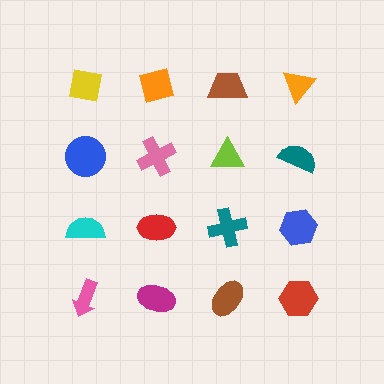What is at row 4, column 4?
A red hexagon.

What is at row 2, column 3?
A lime triangle.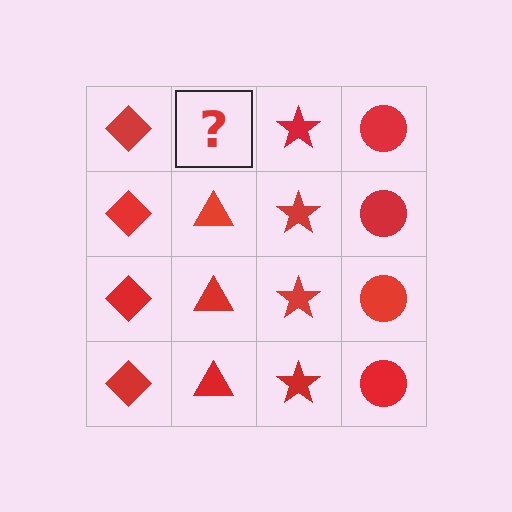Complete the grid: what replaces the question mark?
The question mark should be replaced with a red triangle.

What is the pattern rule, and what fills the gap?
The rule is that each column has a consistent shape. The gap should be filled with a red triangle.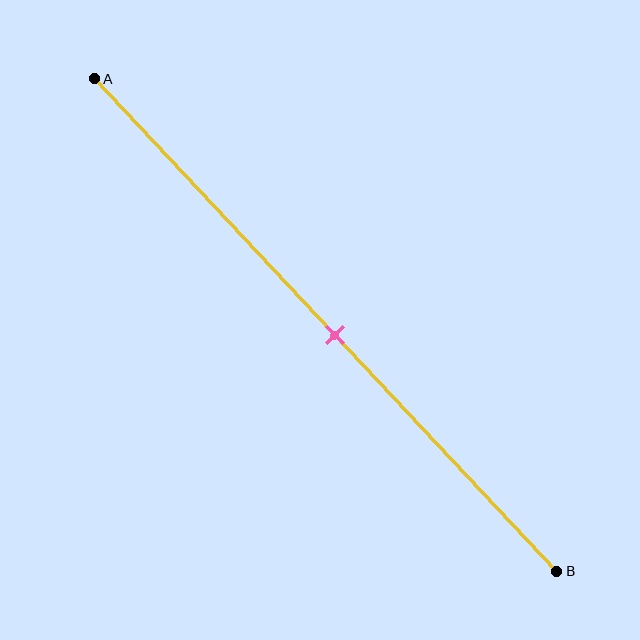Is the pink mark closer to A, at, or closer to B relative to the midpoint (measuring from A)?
The pink mark is approximately at the midpoint of segment AB.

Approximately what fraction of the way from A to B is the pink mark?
The pink mark is approximately 50% of the way from A to B.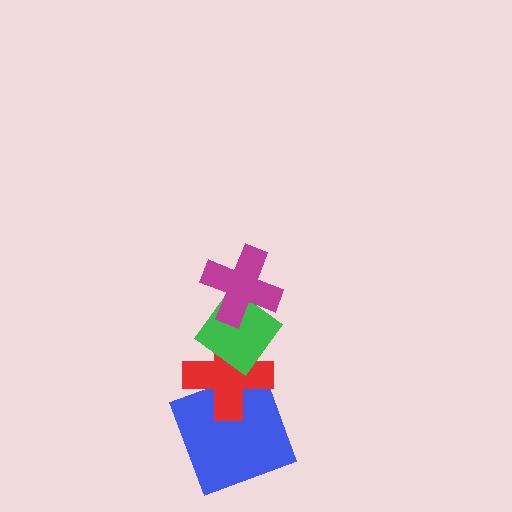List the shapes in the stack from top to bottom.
From top to bottom: the magenta cross, the green diamond, the red cross, the blue square.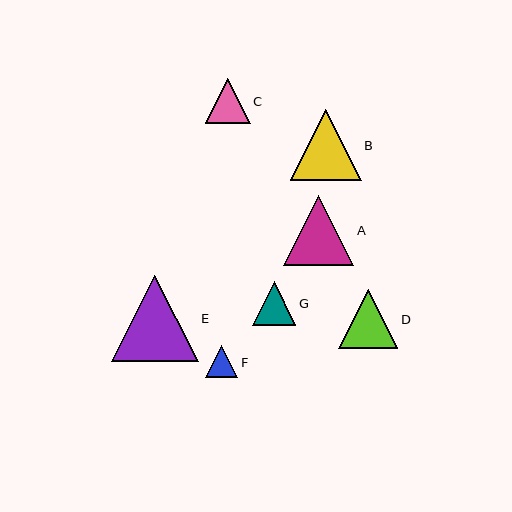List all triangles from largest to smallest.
From largest to smallest: E, B, A, D, C, G, F.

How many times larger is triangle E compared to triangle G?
Triangle E is approximately 2.0 times the size of triangle G.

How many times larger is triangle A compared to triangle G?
Triangle A is approximately 1.6 times the size of triangle G.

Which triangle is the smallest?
Triangle F is the smallest with a size of approximately 32 pixels.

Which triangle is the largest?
Triangle E is the largest with a size of approximately 86 pixels.